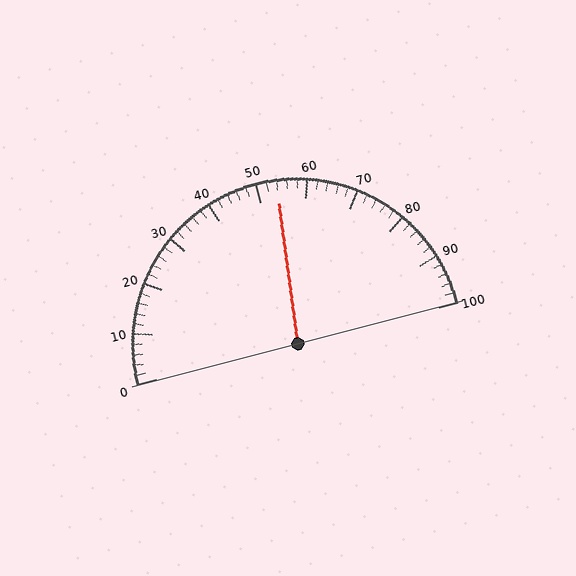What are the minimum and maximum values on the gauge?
The gauge ranges from 0 to 100.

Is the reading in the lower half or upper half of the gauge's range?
The reading is in the upper half of the range (0 to 100).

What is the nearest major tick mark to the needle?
The nearest major tick mark is 50.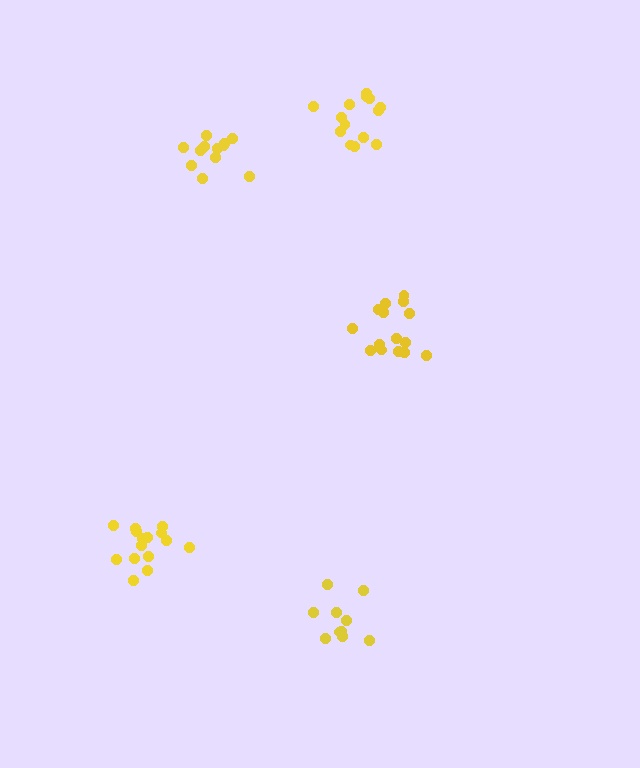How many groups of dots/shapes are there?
There are 5 groups.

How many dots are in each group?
Group 1: 15 dots, Group 2: 13 dots, Group 3: 10 dots, Group 4: 14 dots, Group 5: 15 dots (67 total).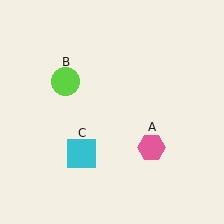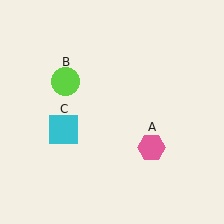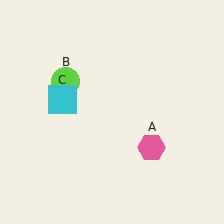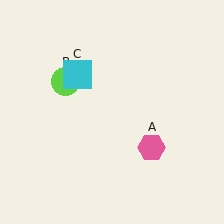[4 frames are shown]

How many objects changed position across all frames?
1 object changed position: cyan square (object C).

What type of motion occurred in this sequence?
The cyan square (object C) rotated clockwise around the center of the scene.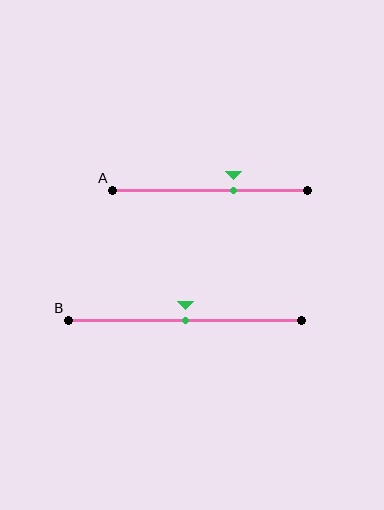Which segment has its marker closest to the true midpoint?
Segment B has its marker closest to the true midpoint.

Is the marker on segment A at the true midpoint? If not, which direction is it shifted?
No, the marker on segment A is shifted to the right by about 12% of the segment length.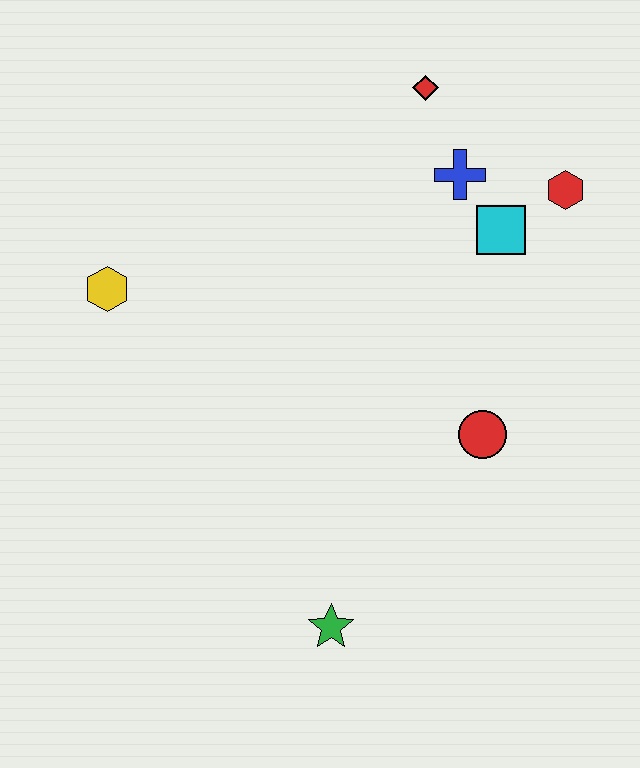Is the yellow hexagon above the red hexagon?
No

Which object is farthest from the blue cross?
The green star is farthest from the blue cross.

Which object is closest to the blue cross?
The cyan square is closest to the blue cross.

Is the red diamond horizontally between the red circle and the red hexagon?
No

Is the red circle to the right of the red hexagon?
No